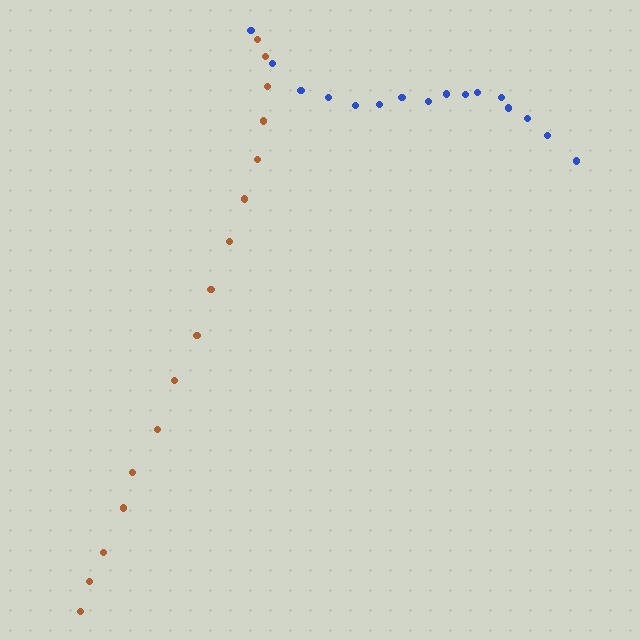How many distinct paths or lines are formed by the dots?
There are 2 distinct paths.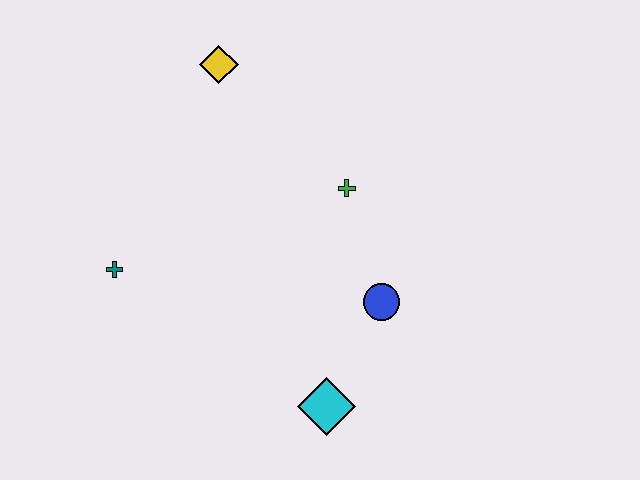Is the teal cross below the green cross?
Yes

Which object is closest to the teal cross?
The yellow diamond is closest to the teal cross.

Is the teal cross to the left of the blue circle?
Yes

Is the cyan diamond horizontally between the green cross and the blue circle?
No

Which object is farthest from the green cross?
The teal cross is farthest from the green cross.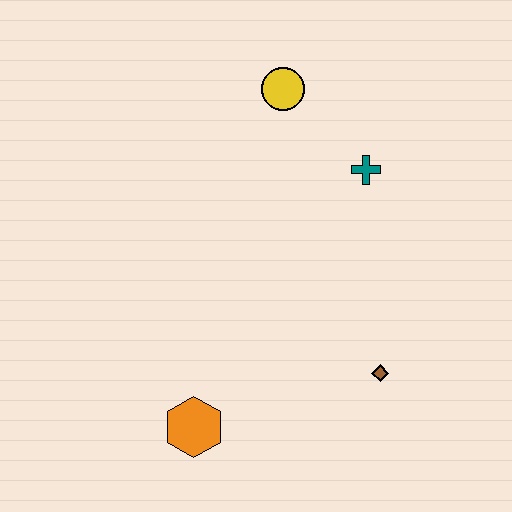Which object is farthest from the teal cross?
The orange hexagon is farthest from the teal cross.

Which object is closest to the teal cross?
The yellow circle is closest to the teal cross.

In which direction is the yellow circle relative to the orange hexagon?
The yellow circle is above the orange hexagon.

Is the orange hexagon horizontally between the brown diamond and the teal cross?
No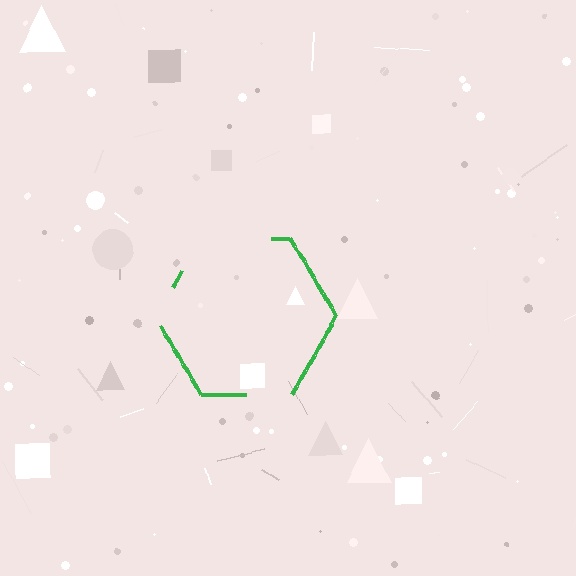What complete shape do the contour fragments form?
The contour fragments form a hexagon.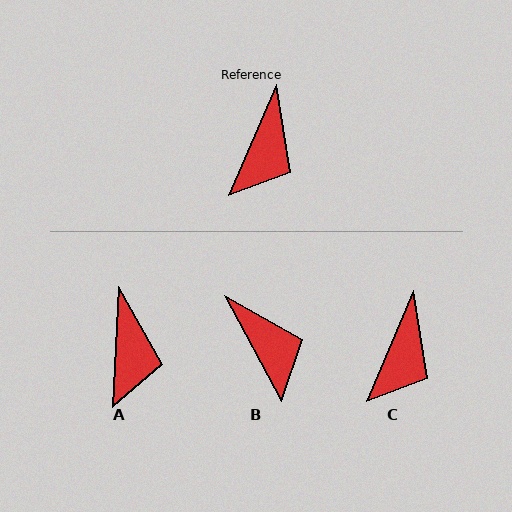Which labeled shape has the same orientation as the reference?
C.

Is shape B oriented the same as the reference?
No, it is off by about 52 degrees.